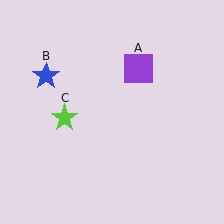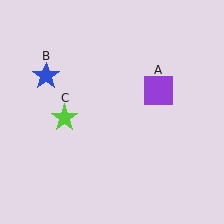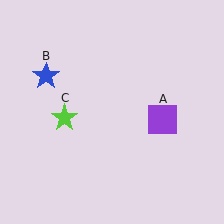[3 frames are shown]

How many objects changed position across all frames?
1 object changed position: purple square (object A).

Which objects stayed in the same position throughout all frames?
Blue star (object B) and lime star (object C) remained stationary.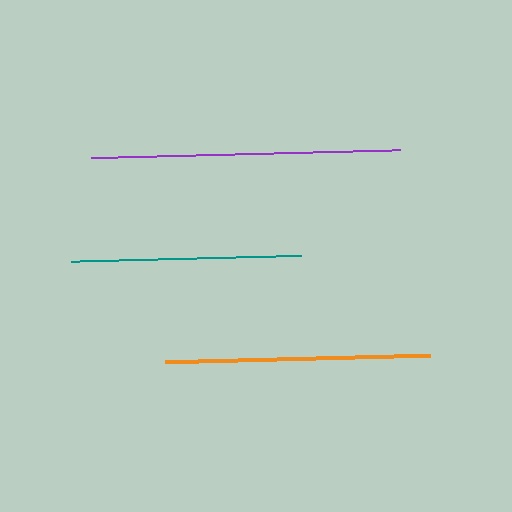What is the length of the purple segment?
The purple segment is approximately 309 pixels long.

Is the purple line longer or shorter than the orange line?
The purple line is longer than the orange line.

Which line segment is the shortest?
The teal line is the shortest at approximately 229 pixels.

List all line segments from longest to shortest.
From longest to shortest: purple, orange, teal.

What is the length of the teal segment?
The teal segment is approximately 229 pixels long.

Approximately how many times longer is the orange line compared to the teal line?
The orange line is approximately 1.2 times the length of the teal line.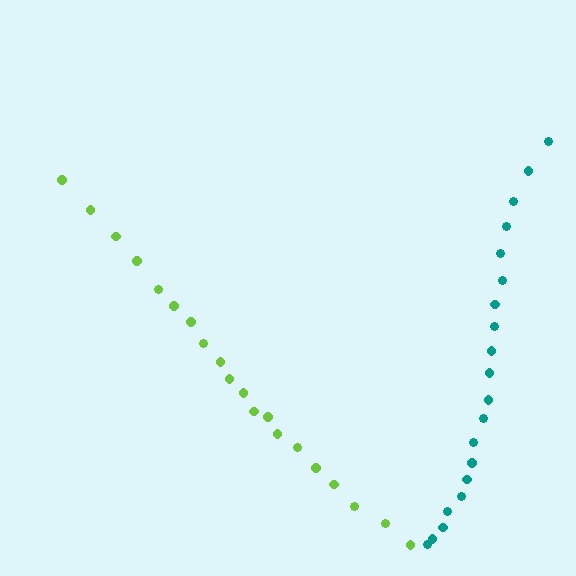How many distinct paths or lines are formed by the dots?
There are 2 distinct paths.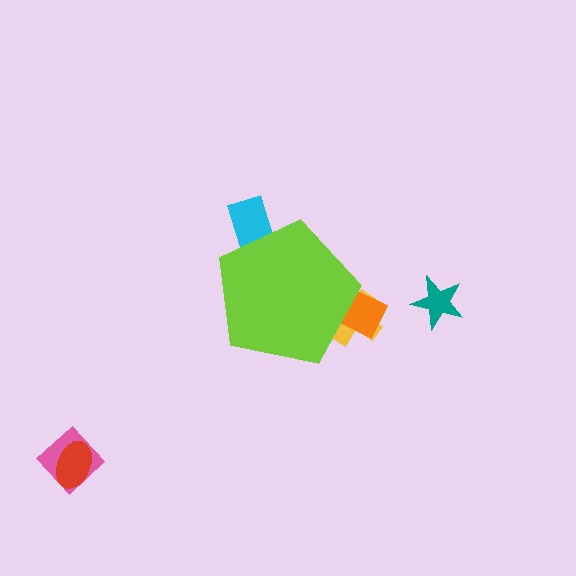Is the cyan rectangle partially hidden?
Yes, the cyan rectangle is partially hidden behind the lime pentagon.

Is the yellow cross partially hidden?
Yes, the yellow cross is partially hidden behind the lime pentagon.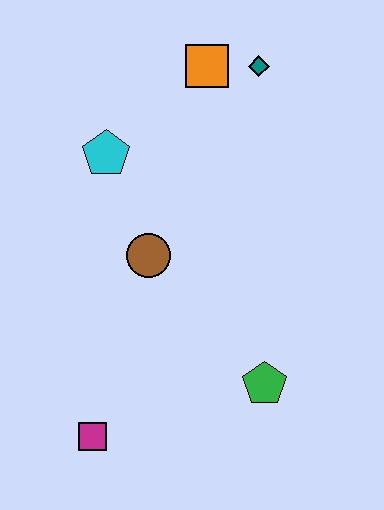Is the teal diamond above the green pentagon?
Yes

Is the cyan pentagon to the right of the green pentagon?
No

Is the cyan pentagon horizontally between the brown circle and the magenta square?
Yes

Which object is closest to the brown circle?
The cyan pentagon is closest to the brown circle.